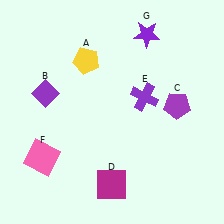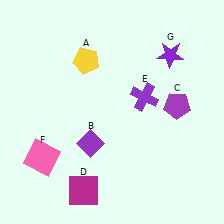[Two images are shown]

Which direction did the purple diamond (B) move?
The purple diamond (B) moved down.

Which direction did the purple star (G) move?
The purple star (G) moved right.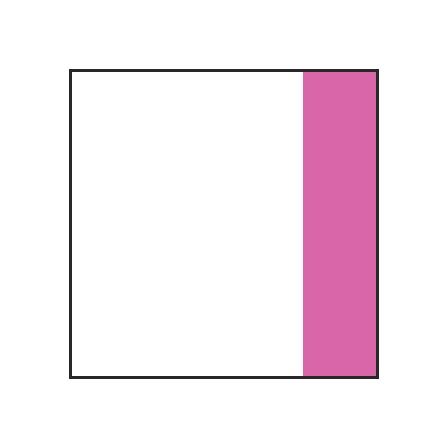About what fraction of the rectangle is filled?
About one quarter (1/4).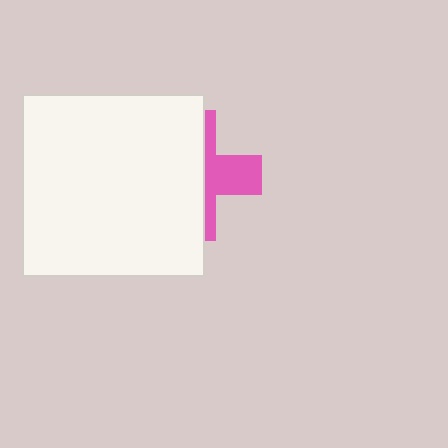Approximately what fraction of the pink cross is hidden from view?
Roughly 64% of the pink cross is hidden behind the white square.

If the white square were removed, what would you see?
You would see the complete pink cross.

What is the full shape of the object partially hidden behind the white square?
The partially hidden object is a pink cross.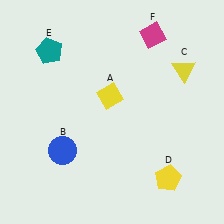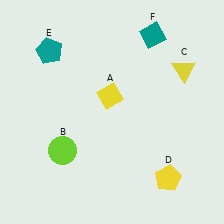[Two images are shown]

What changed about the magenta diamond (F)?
In Image 1, F is magenta. In Image 2, it changed to teal.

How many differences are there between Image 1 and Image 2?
There are 2 differences between the two images.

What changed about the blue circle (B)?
In Image 1, B is blue. In Image 2, it changed to lime.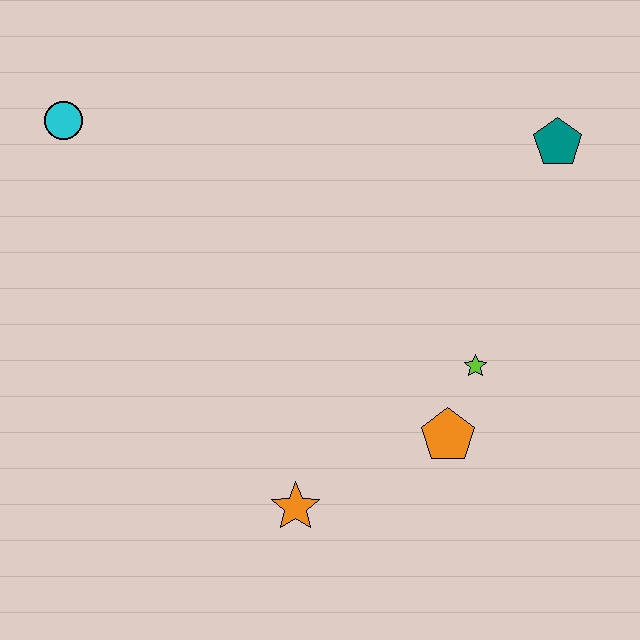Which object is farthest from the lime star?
The cyan circle is farthest from the lime star.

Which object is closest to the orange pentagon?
The lime star is closest to the orange pentagon.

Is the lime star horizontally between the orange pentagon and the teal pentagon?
Yes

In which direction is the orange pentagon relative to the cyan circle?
The orange pentagon is to the right of the cyan circle.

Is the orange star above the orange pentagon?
No